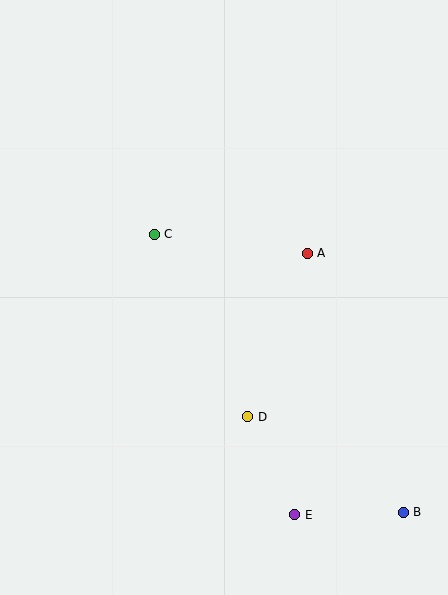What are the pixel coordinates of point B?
Point B is at (403, 512).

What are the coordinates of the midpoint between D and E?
The midpoint between D and E is at (271, 466).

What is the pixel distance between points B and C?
The distance between B and C is 373 pixels.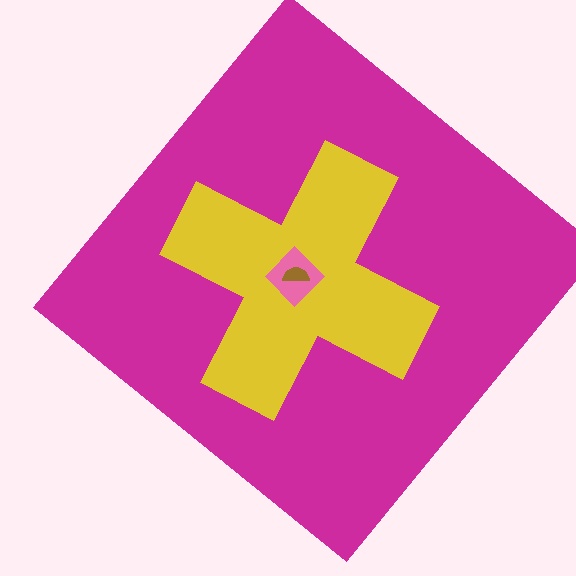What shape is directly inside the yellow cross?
The pink diamond.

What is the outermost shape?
The magenta diamond.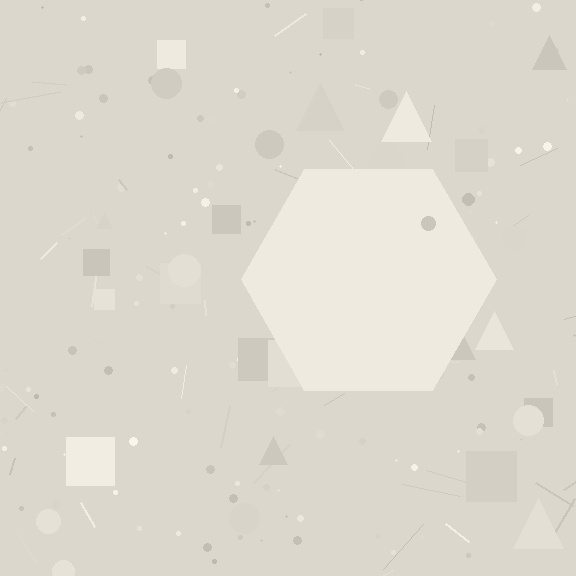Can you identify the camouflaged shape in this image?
The camouflaged shape is a hexagon.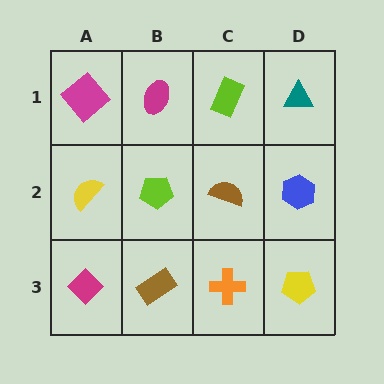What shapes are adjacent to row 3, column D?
A blue hexagon (row 2, column D), an orange cross (row 3, column C).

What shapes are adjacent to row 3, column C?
A brown semicircle (row 2, column C), a brown rectangle (row 3, column B), a yellow pentagon (row 3, column D).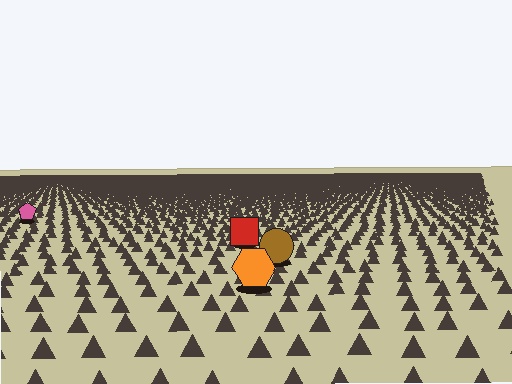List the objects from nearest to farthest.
From nearest to farthest: the orange hexagon, the brown circle, the red square, the pink pentagon.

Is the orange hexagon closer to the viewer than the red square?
Yes. The orange hexagon is closer — you can tell from the texture gradient: the ground texture is coarser near it.